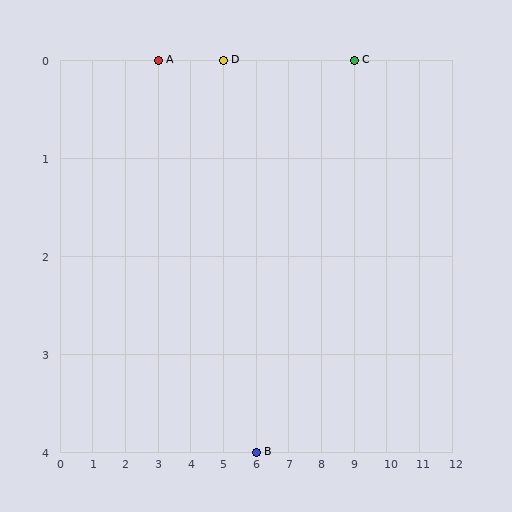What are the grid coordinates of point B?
Point B is at grid coordinates (6, 4).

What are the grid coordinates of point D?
Point D is at grid coordinates (5, 0).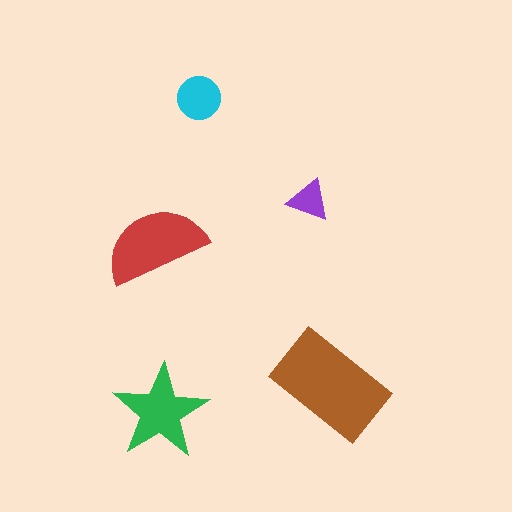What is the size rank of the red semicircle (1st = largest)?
2nd.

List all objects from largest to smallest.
The brown rectangle, the red semicircle, the green star, the cyan circle, the purple triangle.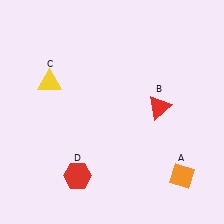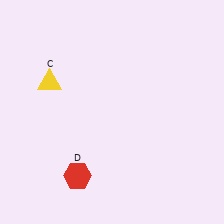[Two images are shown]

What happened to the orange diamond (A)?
The orange diamond (A) was removed in Image 2. It was in the bottom-right area of Image 1.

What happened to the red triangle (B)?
The red triangle (B) was removed in Image 2. It was in the top-right area of Image 1.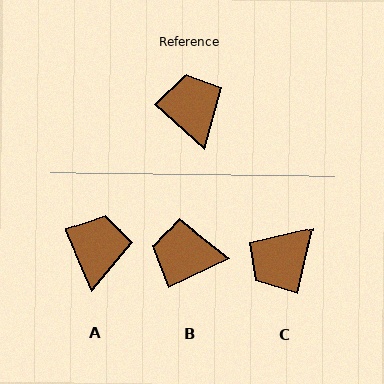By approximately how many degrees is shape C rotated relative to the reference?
Approximately 119 degrees counter-clockwise.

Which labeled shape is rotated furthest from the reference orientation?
C, about 119 degrees away.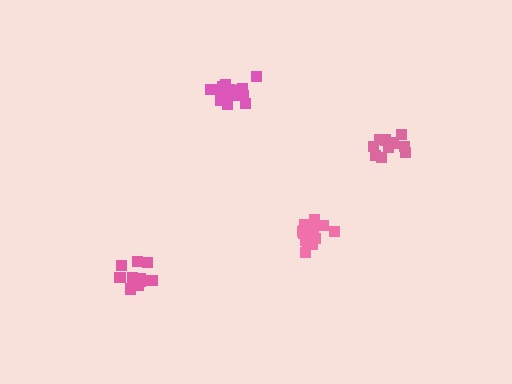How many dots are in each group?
Group 1: 16 dots, Group 2: 10 dots, Group 3: 14 dots, Group 4: 12 dots (52 total).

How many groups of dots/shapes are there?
There are 4 groups.